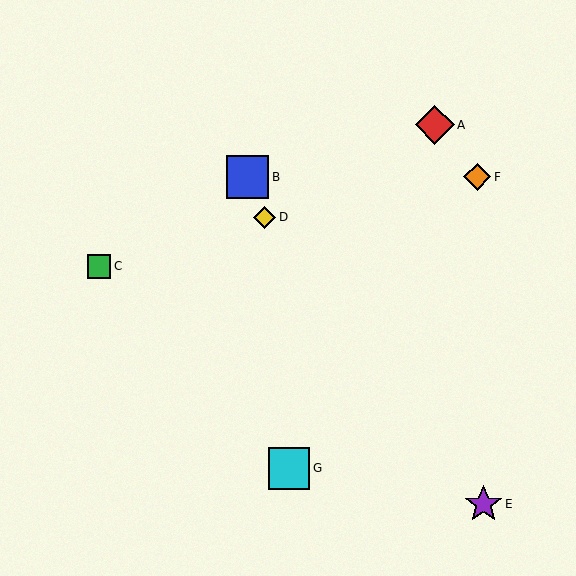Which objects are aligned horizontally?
Objects B, F are aligned horizontally.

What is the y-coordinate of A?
Object A is at y≈125.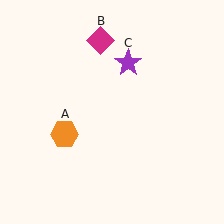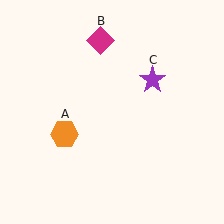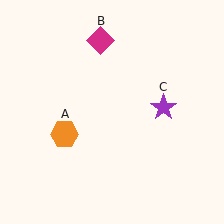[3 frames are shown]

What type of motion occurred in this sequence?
The purple star (object C) rotated clockwise around the center of the scene.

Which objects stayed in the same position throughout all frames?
Orange hexagon (object A) and magenta diamond (object B) remained stationary.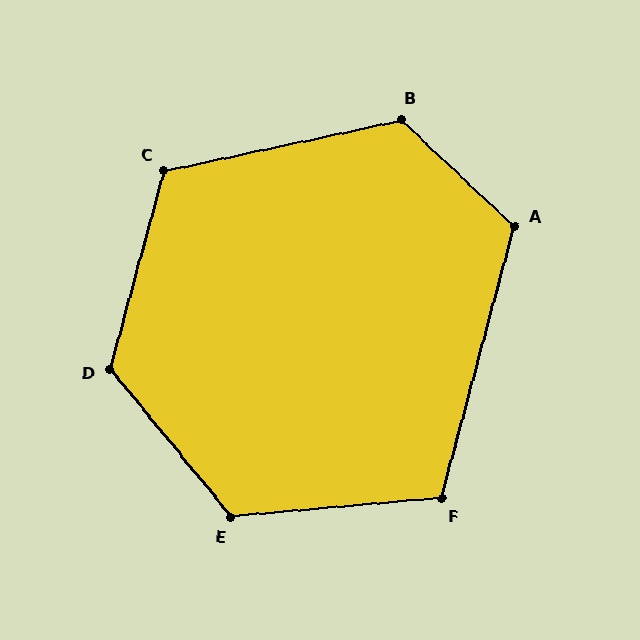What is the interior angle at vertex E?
Approximately 124 degrees (obtuse).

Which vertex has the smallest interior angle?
F, at approximately 110 degrees.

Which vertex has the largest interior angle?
D, at approximately 125 degrees.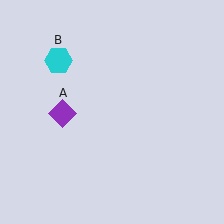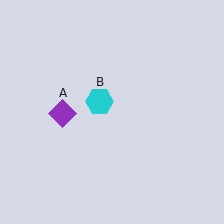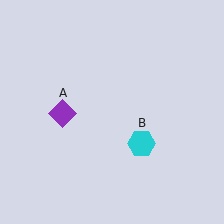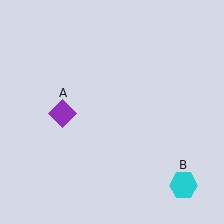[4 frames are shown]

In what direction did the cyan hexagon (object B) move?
The cyan hexagon (object B) moved down and to the right.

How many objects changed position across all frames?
1 object changed position: cyan hexagon (object B).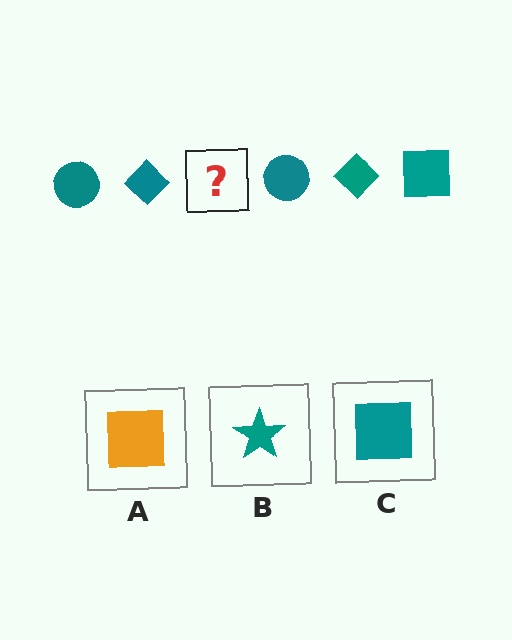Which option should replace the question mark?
Option C.